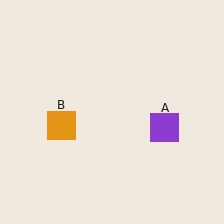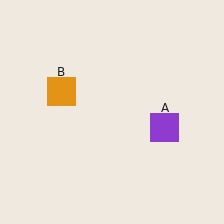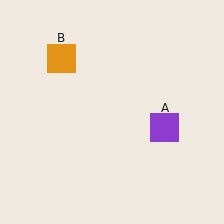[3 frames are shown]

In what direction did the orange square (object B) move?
The orange square (object B) moved up.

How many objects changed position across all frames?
1 object changed position: orange square (object B).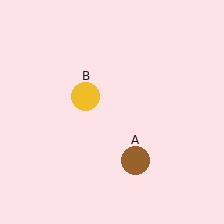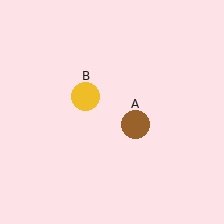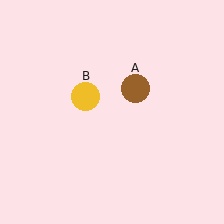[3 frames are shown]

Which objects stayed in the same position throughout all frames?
Yellow circle (object B) remained stationary.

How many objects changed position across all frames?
1 object changed position: brown circle (object A).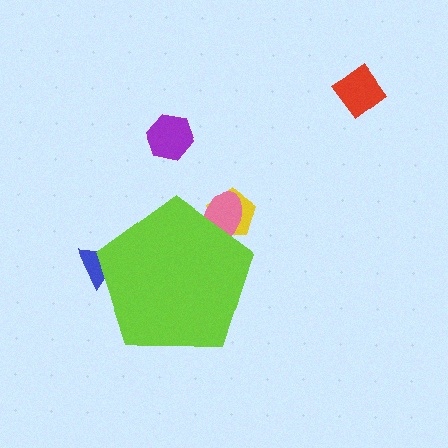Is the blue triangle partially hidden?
Yes, the blue triangle is partially hidden behind the lime pentagon.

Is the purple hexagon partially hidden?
No, the purple hexagon is fully visible.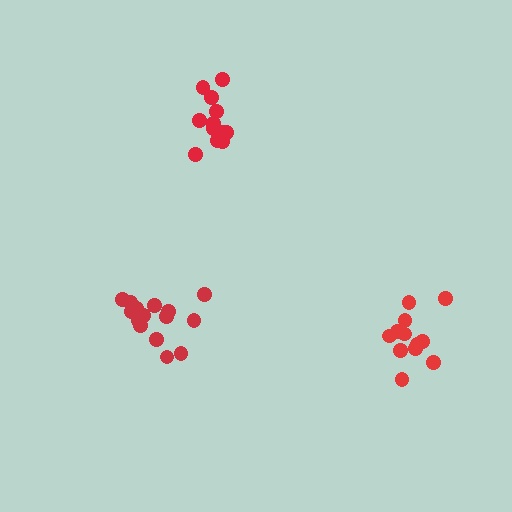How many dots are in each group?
Group 1: 15 dots, Group 2: 12 dots, Group 3: 12 dots (39 total).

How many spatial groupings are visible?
There are 3 spatial groupings.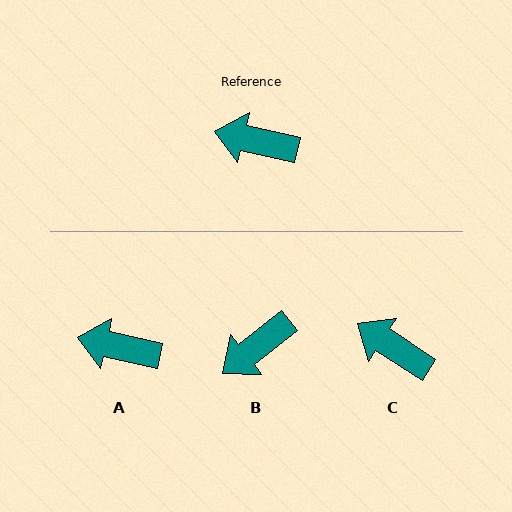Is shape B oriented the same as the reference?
No, it is off by about 52 degrees.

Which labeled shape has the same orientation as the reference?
A.